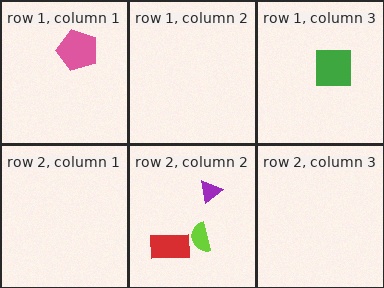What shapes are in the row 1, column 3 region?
The green square.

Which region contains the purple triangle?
The row 2, column 2 region.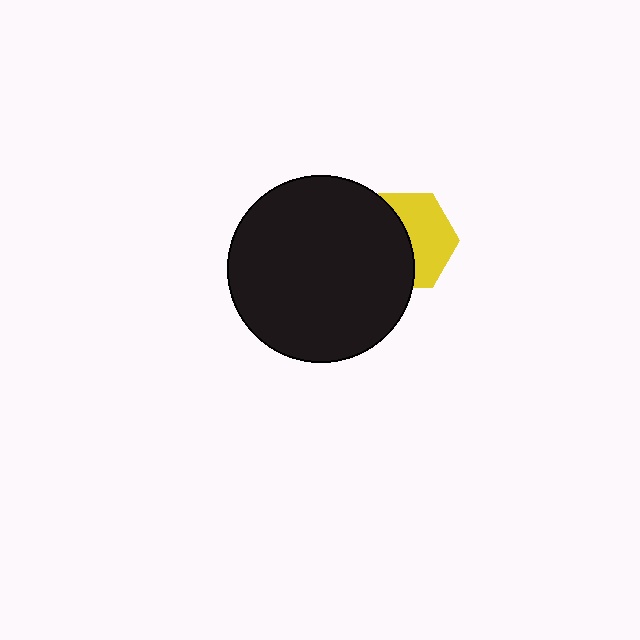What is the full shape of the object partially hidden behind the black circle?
The partially hidden object is a yellow hexagon.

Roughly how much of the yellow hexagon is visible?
About half of it is visible (roughly 50%).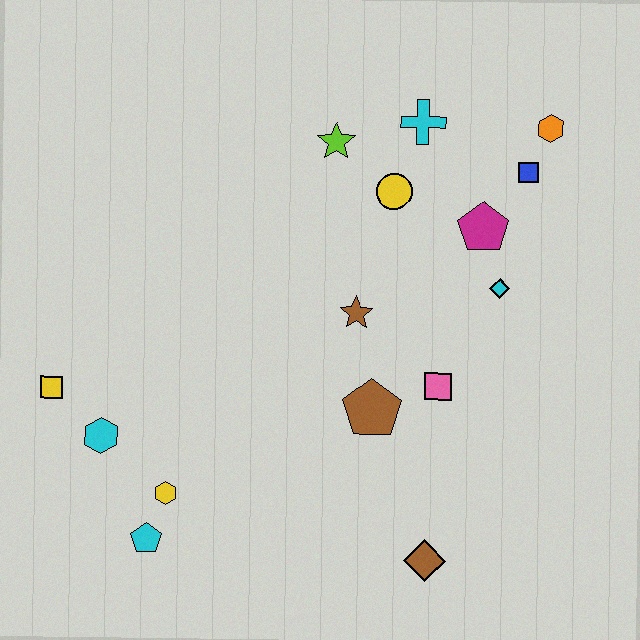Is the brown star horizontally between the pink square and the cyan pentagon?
Yes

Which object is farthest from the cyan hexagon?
The orange hexagon is farthest from the cyan hexagon.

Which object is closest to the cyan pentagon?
The yellow hexagon is closest to the cyan pentagon.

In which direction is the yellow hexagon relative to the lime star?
The yellow hexagon is below the lime star.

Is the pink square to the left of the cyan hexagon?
No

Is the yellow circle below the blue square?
Yes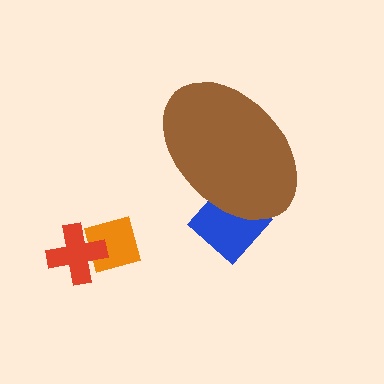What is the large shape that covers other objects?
A brown ellipse.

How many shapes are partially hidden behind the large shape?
1 shape is partially hidden.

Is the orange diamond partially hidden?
No, the orange diamond is fully visible.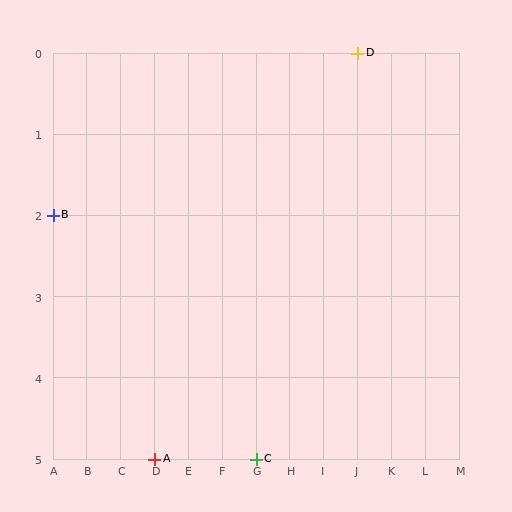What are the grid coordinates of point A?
Point A is at grid coordinates (D, 5).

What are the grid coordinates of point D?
Point D is at grid coordinates (J, 0).